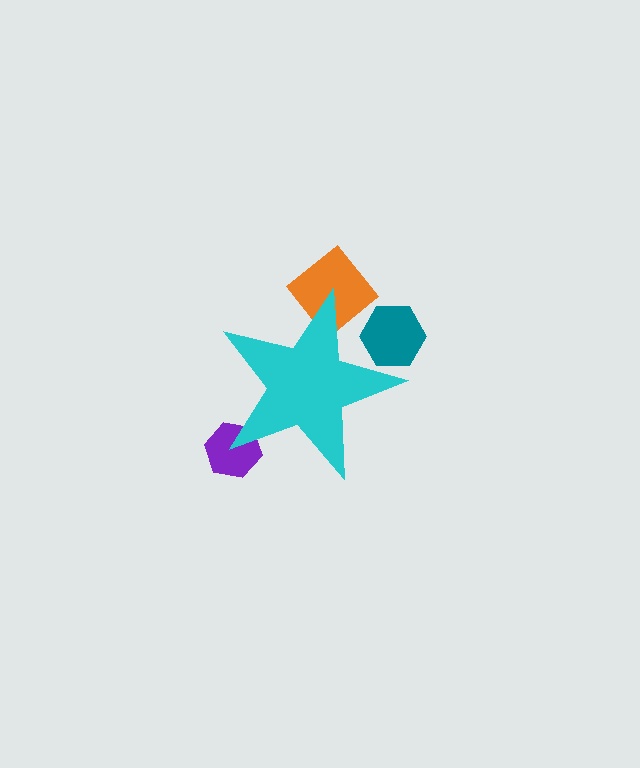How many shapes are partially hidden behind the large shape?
3 shapes are partially hidden.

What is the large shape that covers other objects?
A cyan star.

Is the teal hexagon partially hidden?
Yes, the teal hexagon is partially hidden behind the cyan star.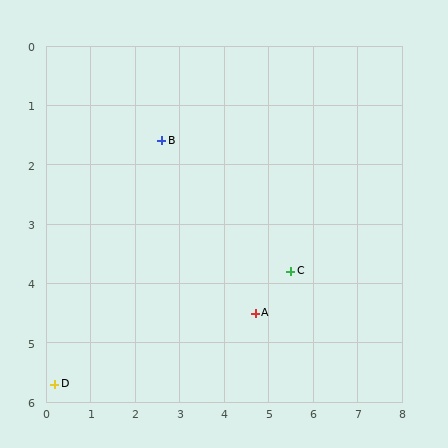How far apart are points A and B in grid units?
Points A and B are about 3.6 grid units apart.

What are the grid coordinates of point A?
Point A is at approximately (4.7, 4.5).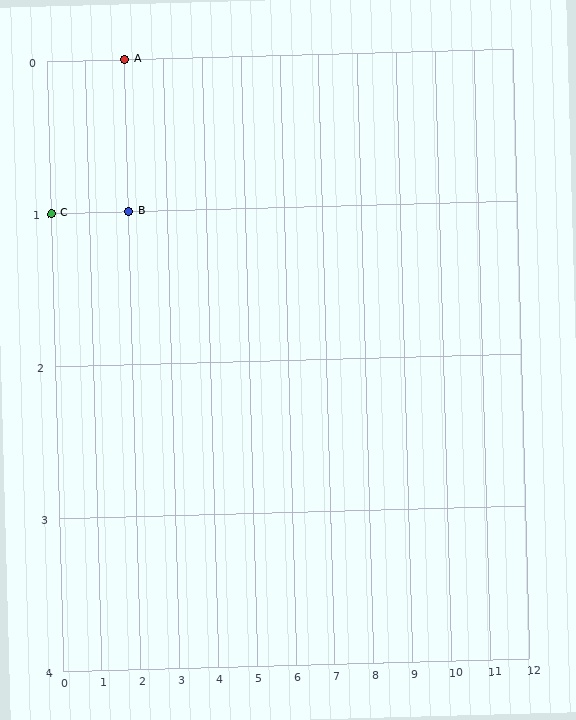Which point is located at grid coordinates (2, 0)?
Point A is at (2, 0).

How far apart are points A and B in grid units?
Points A and B are 1 row apart.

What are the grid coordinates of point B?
Point B is at grid coordinates (2, 1).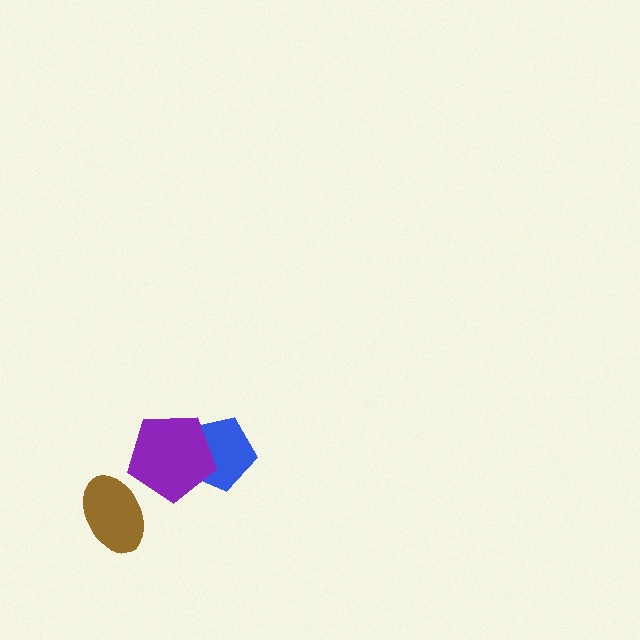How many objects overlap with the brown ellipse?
0 objects overlap with the brown ellipse.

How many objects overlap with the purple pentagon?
1 object overlaps with the purple pentagon.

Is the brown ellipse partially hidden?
No, no other shape covers it.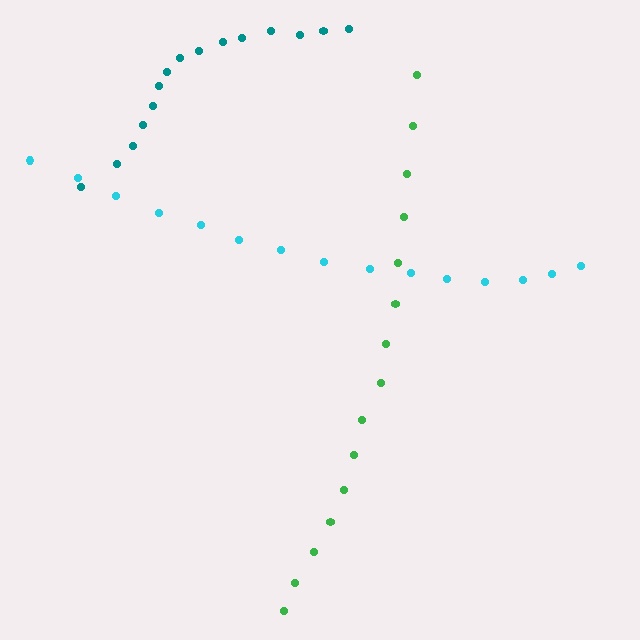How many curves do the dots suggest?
There are 3 distinct paths.